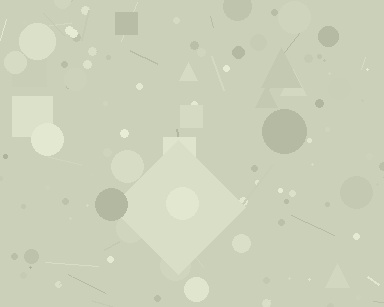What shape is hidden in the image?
A diamond is hidden in the image.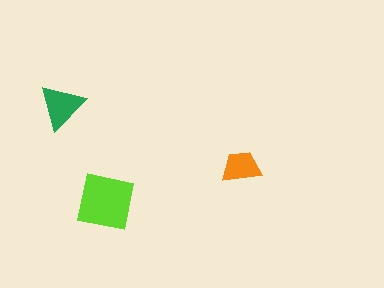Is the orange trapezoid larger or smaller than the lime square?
Smaller.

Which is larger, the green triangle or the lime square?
The lime square.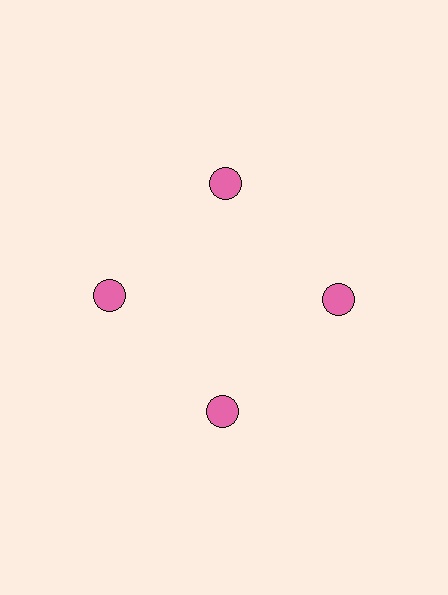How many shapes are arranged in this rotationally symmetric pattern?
There are 4 shapes, arranged in 4 groups of 1.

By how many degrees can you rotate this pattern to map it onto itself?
The pattern maps onto itself every 90 degrees of rotation.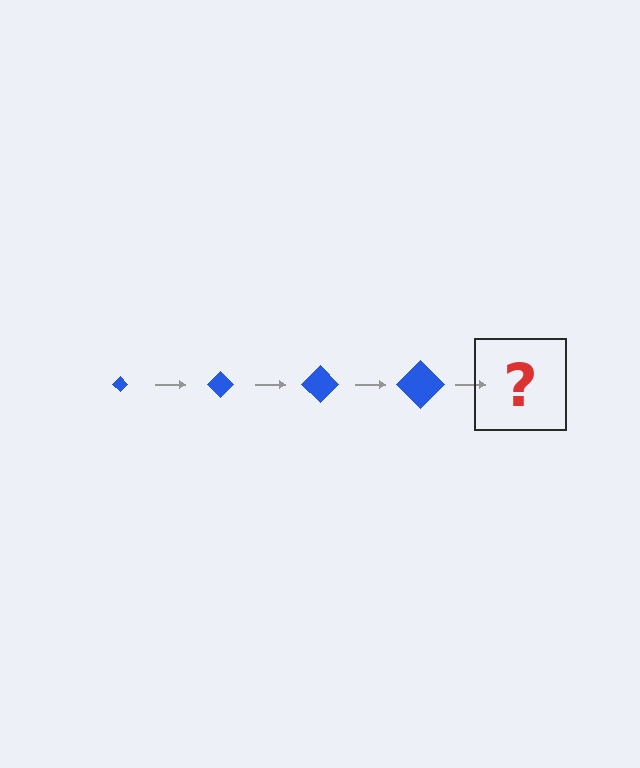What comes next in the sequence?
The next element should be a blue diamond, larger than the previous one.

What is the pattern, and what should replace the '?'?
The pattern is that the diamond gets progressively larger each step. The '?' should be a blue diamond, larger than the previous one.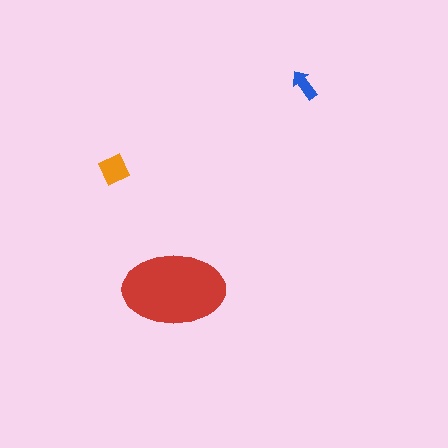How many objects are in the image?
There are 3 objects in the image.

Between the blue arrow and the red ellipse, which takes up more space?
The red ellipse.